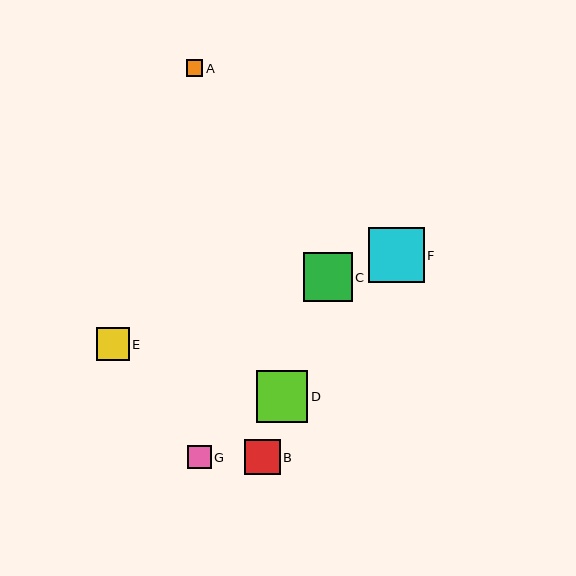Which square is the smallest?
Square A is the smallest with a size of approximately 17 pixels.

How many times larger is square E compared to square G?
Square E is approximately 1.4 times the size of square G.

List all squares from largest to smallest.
From largest to smallest: F, D, C, B, E, G, A.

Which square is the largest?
Square F is the largest with a size of approximately 55 pixels.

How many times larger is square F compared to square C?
Square F is approximately 1.1 times the size of square C.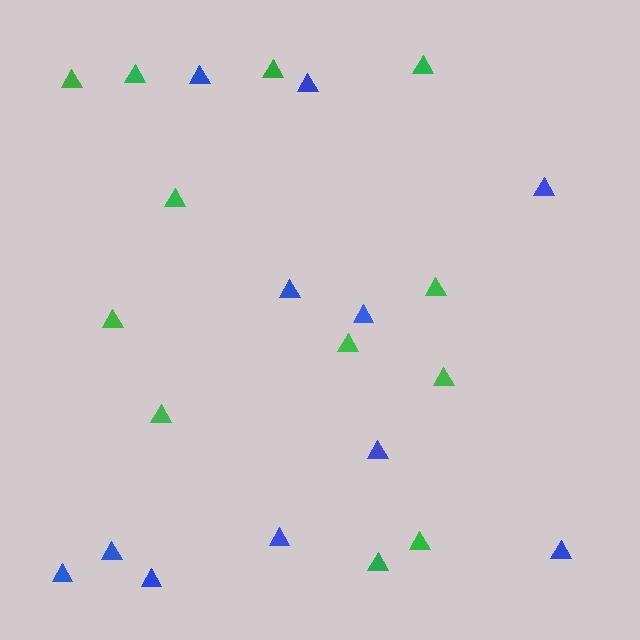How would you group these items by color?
There are 2 groups: one group of blue triangles (11) and one group of green triangles (12).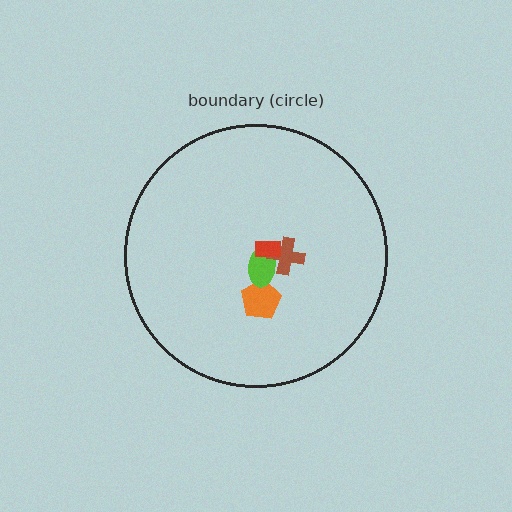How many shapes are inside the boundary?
4 inside, 0 outside.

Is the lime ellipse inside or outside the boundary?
Inside.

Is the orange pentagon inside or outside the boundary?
Inside.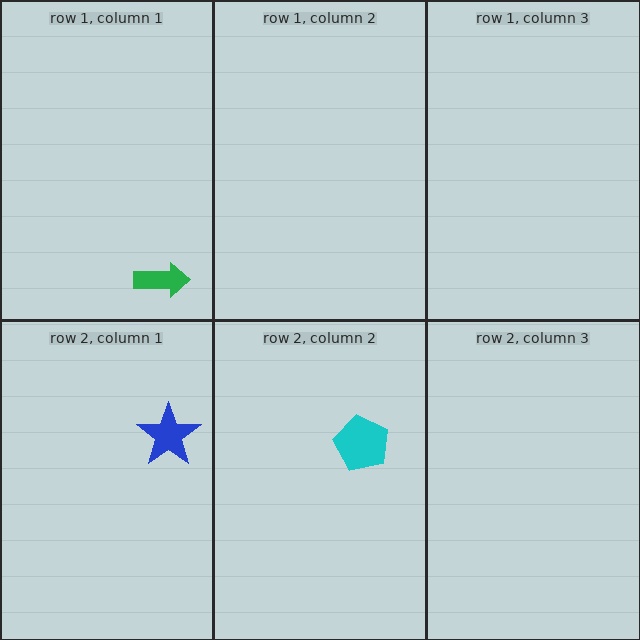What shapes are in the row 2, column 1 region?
The blue star.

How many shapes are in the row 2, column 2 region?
1.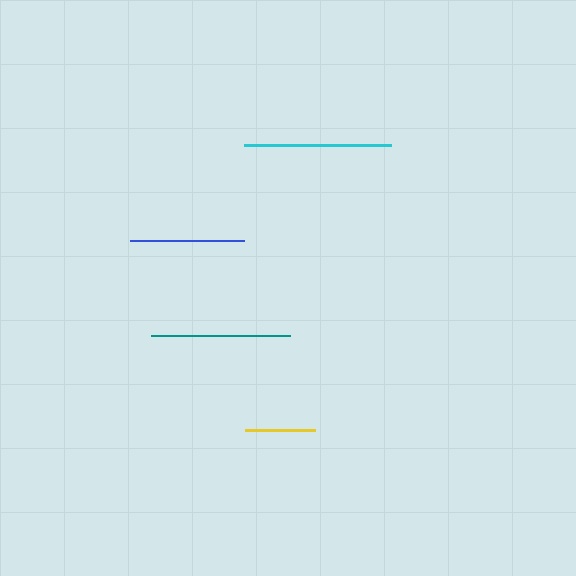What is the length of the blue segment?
The blue segment is approximately 114 pixels long.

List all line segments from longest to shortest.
From longest to shortest: cyan, teal, blue, yellow.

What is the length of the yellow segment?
The yellow segment is approximately 71 pixels long.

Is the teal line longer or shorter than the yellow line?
The teal line is longer than the yellow line.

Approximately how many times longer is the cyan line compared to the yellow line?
The cyan line is approximately 2.1 times the length of the yellow line.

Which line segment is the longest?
The cyan line is the longest at approximately 147 pixels.